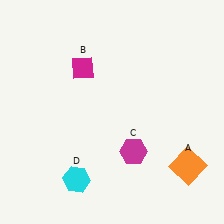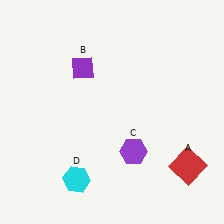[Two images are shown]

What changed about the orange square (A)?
In Image 1, A is orange. In Image 2, it changed to red.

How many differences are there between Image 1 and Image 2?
There are 3 differences between the two images.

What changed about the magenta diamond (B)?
In Image 1, B is magenta. In Image 2, it changed to purple.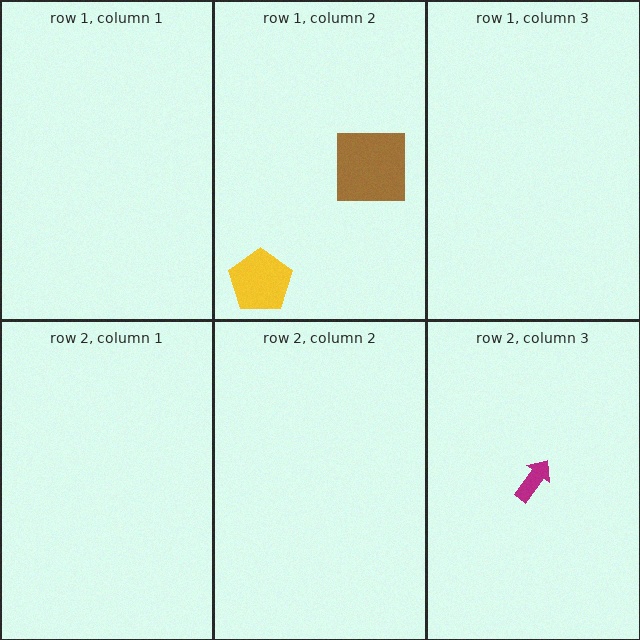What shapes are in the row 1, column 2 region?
The brown square, the yellow pentagon.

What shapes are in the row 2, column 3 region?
The magenta arrow.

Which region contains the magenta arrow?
The row 2, column 3 region.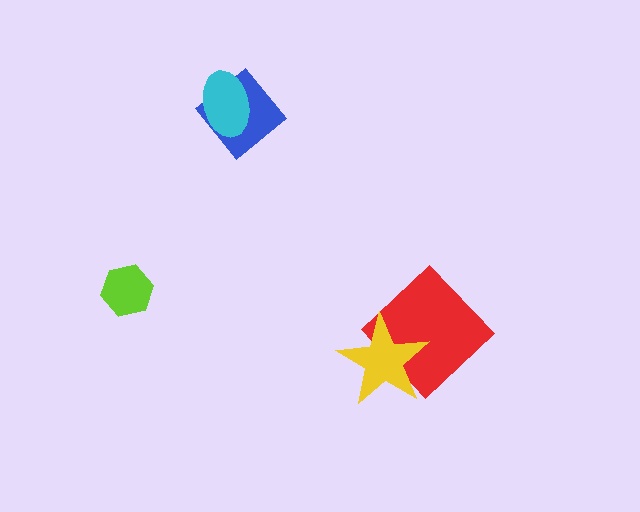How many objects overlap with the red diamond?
1 object overlaps with the red diamond.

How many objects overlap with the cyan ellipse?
1 object overlaps with the cyan ellipse.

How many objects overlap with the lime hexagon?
0 objects overlap with the lime hexagon.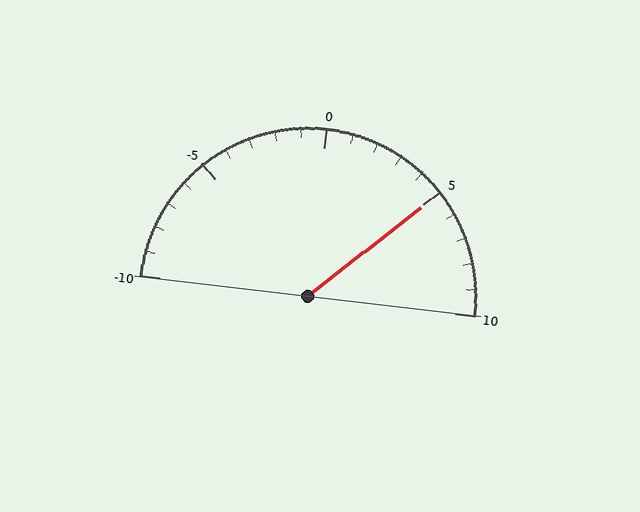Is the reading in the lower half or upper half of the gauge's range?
The reading is in the upper half of the range (-10 to 10).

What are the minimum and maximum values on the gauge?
The gauge ranges from -10 to 10.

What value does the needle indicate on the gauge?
The needle indicates approximately 5.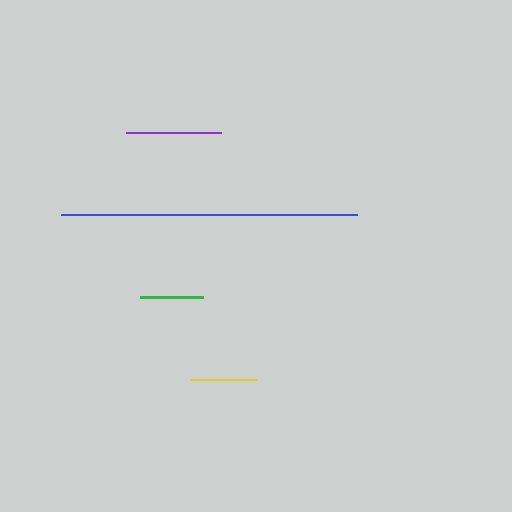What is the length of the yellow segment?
The yellow segment is approximately 67 pixels long.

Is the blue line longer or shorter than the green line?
The blue line is longer than the green line.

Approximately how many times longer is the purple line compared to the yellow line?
The purple line is approximately 1.4 times the length of the yellow line.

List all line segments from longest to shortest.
From longest to shortest: blue, purple, yellow, green.